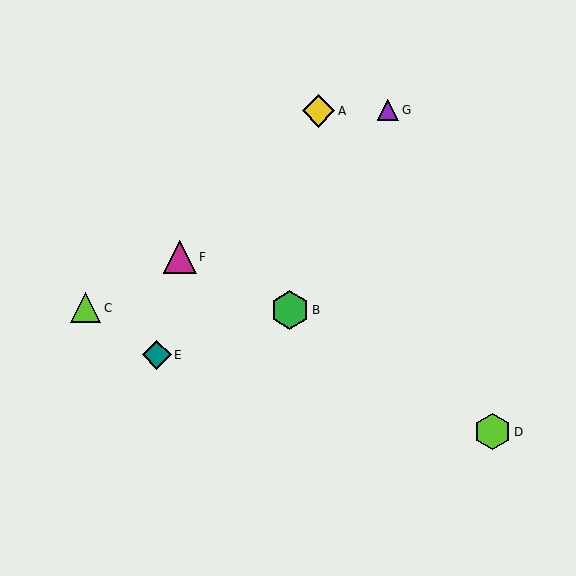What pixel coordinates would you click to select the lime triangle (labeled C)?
Click at (86, 308) to select the lime triangle C.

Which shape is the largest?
The green hexagon (labeled B) is the largest.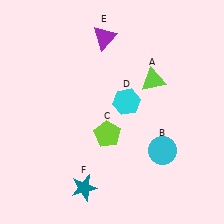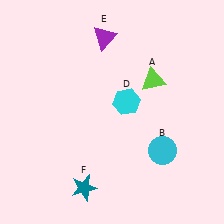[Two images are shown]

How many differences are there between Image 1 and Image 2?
There is 1 difference between the two images.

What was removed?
The lime pentagon (C) was removed in Image 2.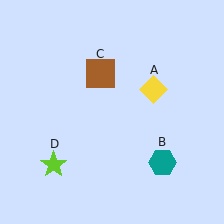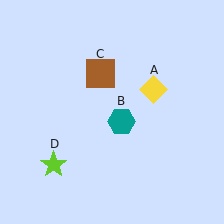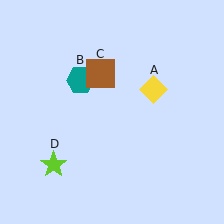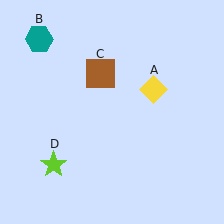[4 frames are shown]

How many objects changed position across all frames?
1 object changed position: teal hexagon (object B).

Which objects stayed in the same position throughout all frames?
Yellow diamond (object A) and brown square (object C) and lime star (object D) remained stationary.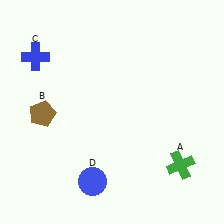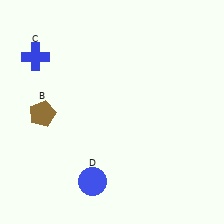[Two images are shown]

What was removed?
The green cross (A) was removed in Image 2.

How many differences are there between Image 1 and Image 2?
There is 1 difference between the two images.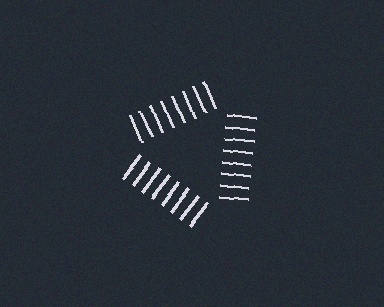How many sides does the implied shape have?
3 sides — the line-ends trace a triangle.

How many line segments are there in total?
24 — 8 along each of the 3 edges.